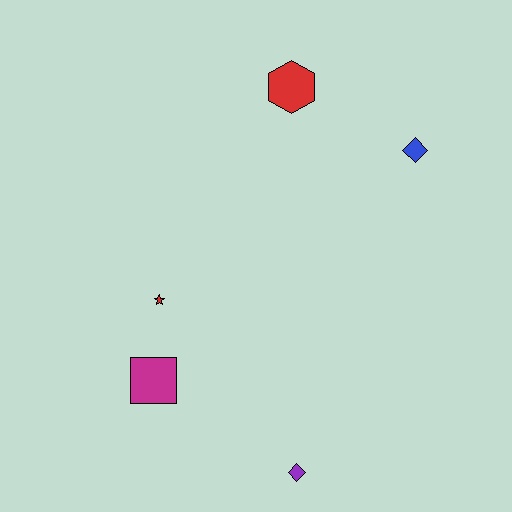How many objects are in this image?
There are 5 objects.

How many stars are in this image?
There is 1 star.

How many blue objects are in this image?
There is 1 blue object.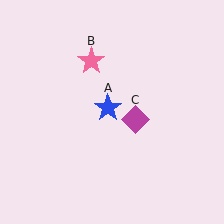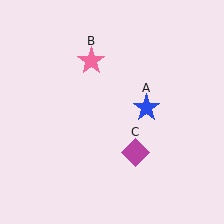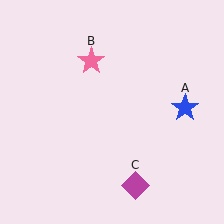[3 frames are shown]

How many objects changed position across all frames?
2 objects changed position: blue star (object A), magenta diamond (object C).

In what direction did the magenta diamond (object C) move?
The magenta diamond (object C) moved down.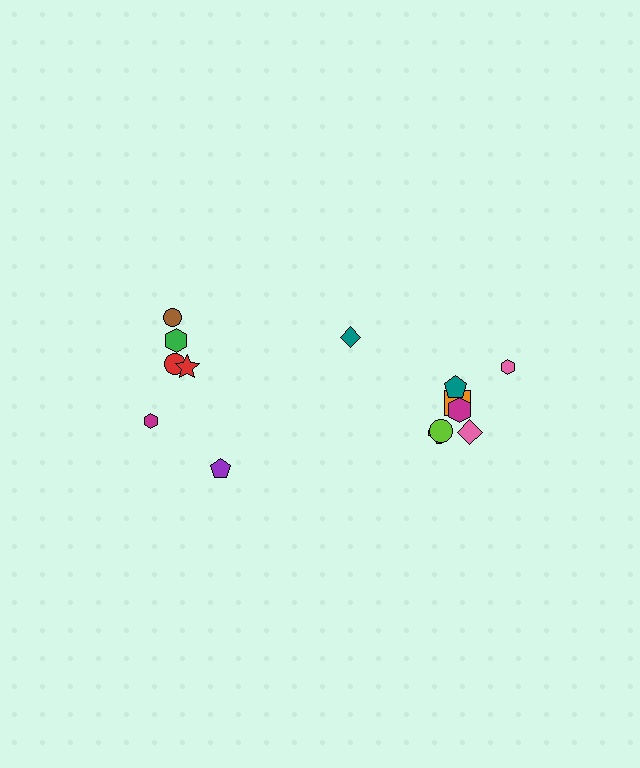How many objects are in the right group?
There are 8 objects.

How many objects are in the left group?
There are 6 objects.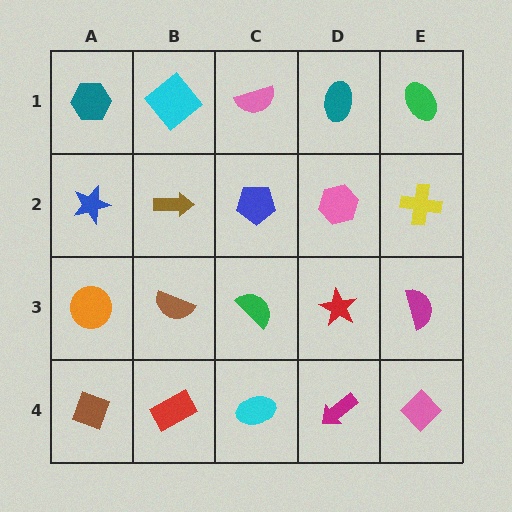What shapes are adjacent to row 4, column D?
A red star (row 3, column D), a cyan ellipse (row 4, column C), a pink diamond (row 4, column E).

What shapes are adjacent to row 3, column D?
A pink hexagon (row 2, column D), a magenta arrow (row 4, column D), a green semicircle (row 3, column C), a magenta semicircle (row 3, column E).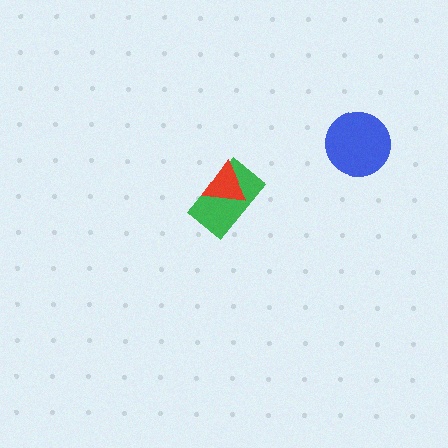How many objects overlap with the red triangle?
1 object overlaps with the red triangle.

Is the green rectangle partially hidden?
Yes, it is partially covered by another shape.